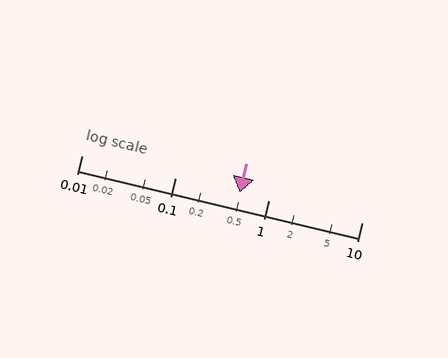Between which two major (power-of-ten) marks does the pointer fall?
The pointer is between 0.1 and 1.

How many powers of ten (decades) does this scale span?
The scale spans 3 decades, from 0.01 to 10.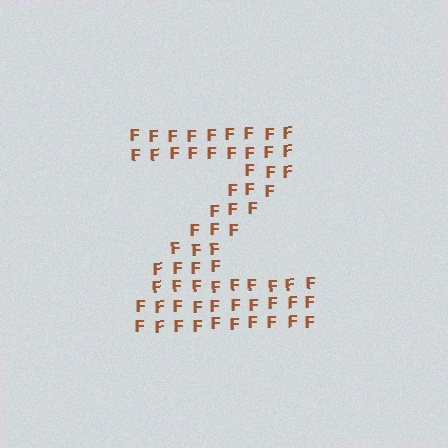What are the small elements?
The small elements are letter F's.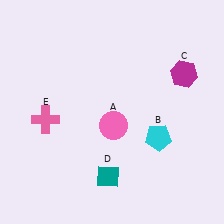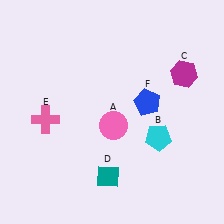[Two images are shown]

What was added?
A blue pentagon (F) was added in Image 2.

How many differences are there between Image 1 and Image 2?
There is 1 difference between the two images.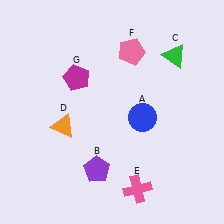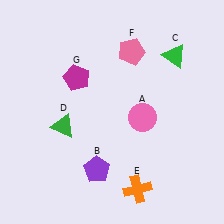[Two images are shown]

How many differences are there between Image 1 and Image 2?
There are 3 differences between the two images.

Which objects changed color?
A changed from blue to pink. D changed from orange to green. E changed from pink to orange.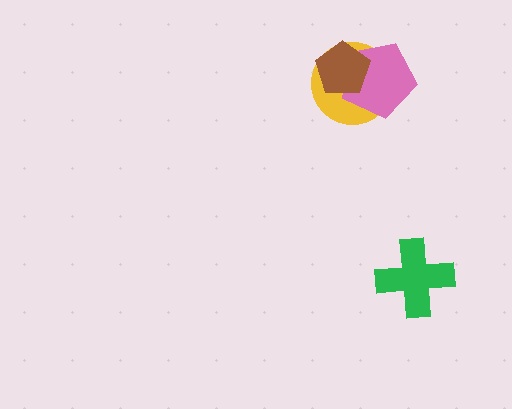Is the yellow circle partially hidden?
Yes, it is partially covered by another shape.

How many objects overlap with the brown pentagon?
2 objects overlap with the brown pentagon.